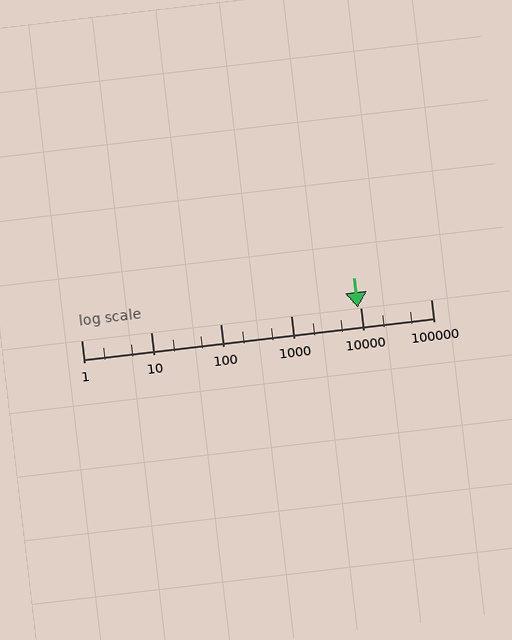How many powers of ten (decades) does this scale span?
The scale spans 5 decades, from 1 to 100000.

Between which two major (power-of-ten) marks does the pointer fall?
The pointer is between 1000 and 10000.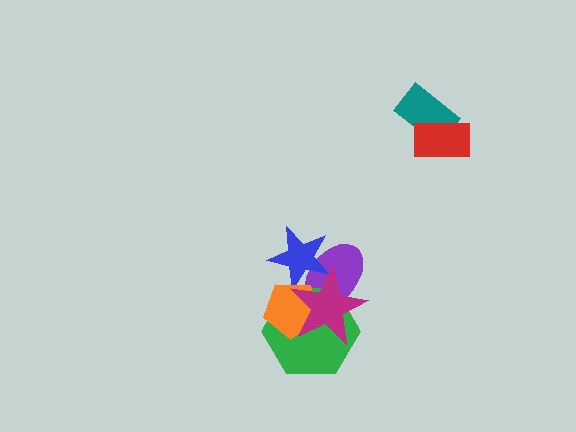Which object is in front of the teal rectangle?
The red rectangle is in front of the teal rectangle.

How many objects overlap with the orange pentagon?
4 objects overlap with the orange pentagon.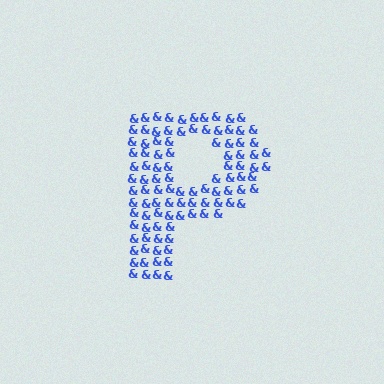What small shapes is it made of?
It is made of small ampersands.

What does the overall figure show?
The overall figure shows the letter P.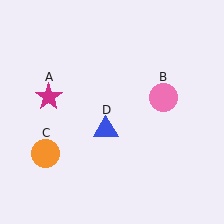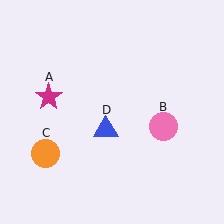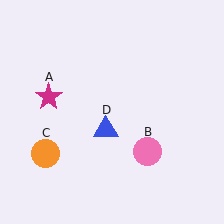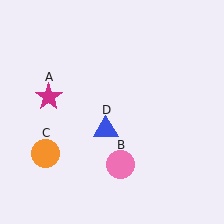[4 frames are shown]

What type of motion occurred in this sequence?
The pink circle (object B) rotated clockwise around the center of the scene.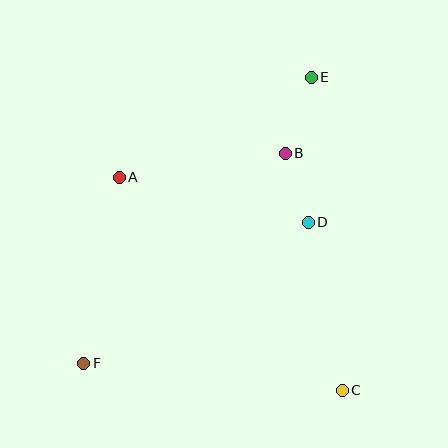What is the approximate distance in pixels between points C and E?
The distance between C and E is approximately 315 pixels.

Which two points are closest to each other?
Points B and D are closest to each other.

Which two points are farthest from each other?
Points E and F are farthest from each other.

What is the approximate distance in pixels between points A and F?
The distance between A and F is approximately 190 pixels.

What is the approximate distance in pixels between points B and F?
The distance between B and F is approximately 291 pixels.